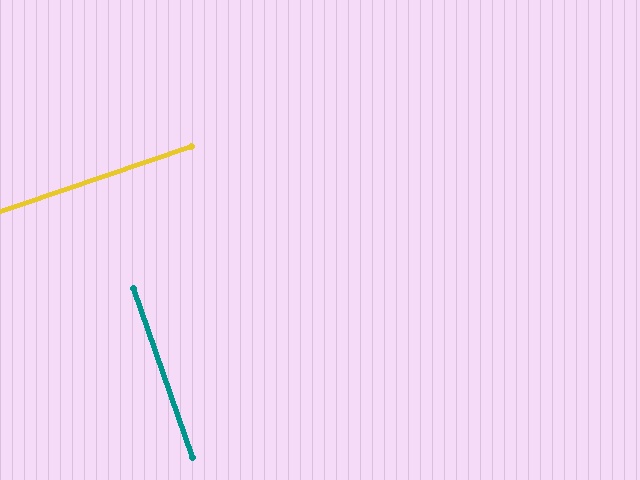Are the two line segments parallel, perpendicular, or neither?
Perpendicular — they meet at approximately 89°.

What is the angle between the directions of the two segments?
Approximately 89 degrees.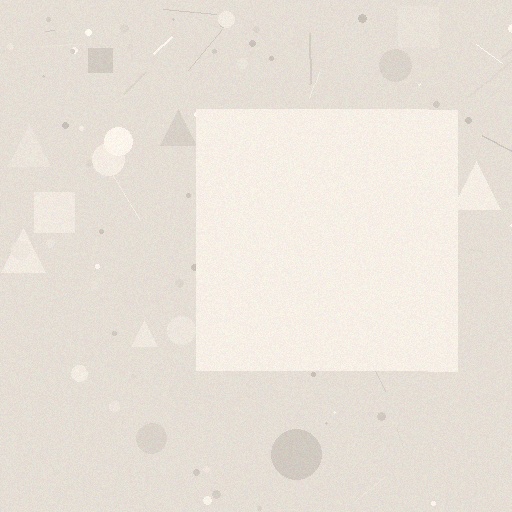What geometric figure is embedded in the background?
A square is embedded in the background.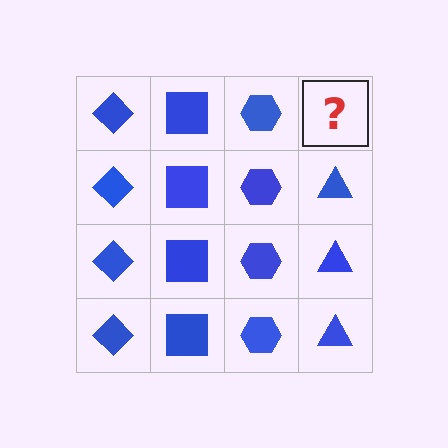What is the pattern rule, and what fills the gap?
The rule is that each column has a consistent shape. The gap should be filled with a blue triangle.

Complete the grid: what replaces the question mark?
The question mark should be replaced with a blue triangle.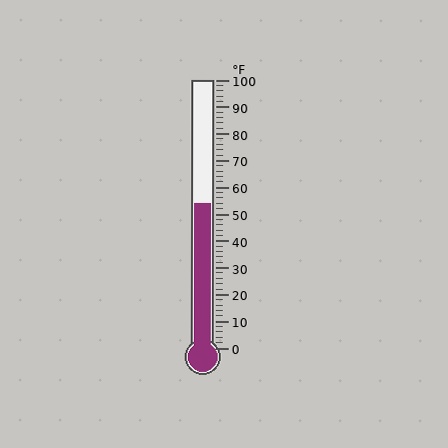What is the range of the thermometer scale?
The thermometer scale ranges from 0°F to 100°F.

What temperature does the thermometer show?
The thermometer shows approximately 54°F.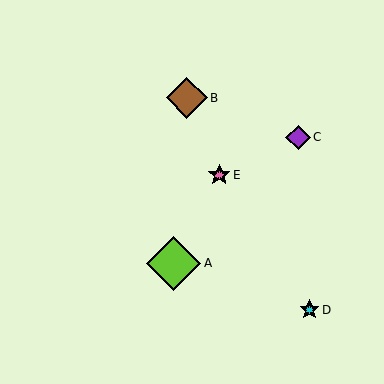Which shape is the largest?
The lime diamond (labeled A) is the largest.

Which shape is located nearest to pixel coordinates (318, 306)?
The cyan star (labeled D) at (310, 310) is nearest to that location.